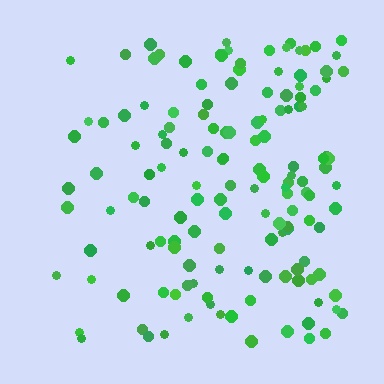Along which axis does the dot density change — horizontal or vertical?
Horizontal.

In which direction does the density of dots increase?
From left to right, with the right side densest.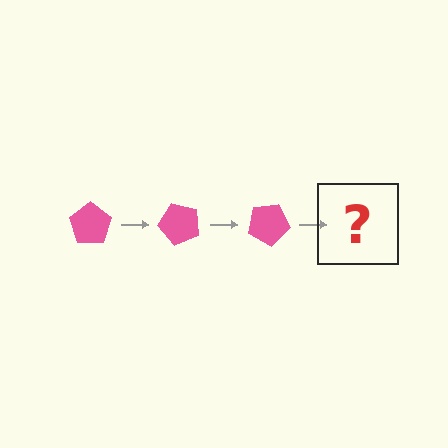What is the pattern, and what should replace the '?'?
The pattern is that the pentagon rotates 50 degrees each step. The '?' should be a pink pentagon rotated 150 degrees.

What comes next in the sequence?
The next element should be a pink pentagon rotated 150 degrees.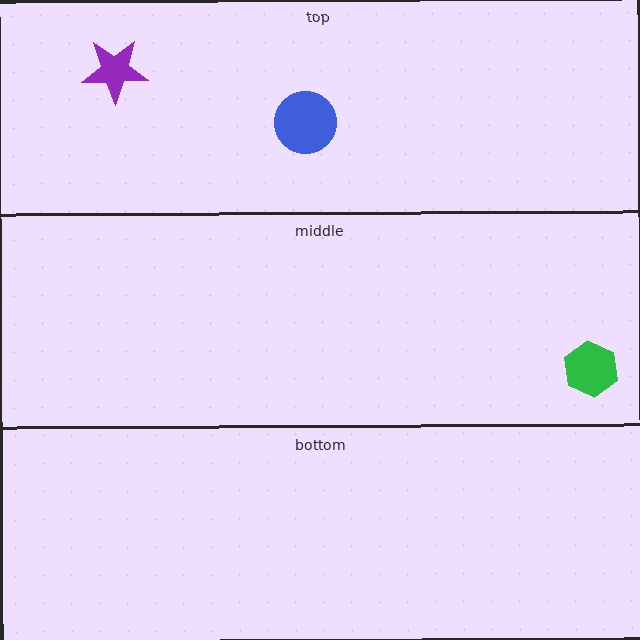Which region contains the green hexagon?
The middle region.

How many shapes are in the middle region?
1.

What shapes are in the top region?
The blue circle, the purple star.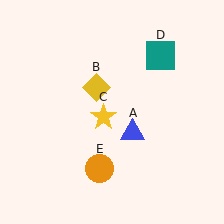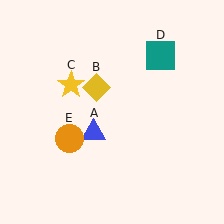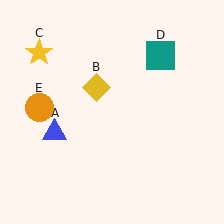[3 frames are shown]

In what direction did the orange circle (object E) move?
The orange circle (object E) moved up and to the left.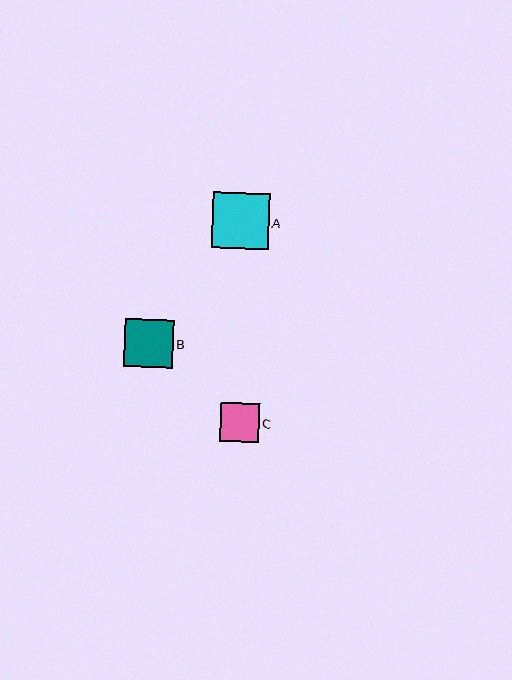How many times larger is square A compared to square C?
Square A is approximately 1.5 times the size of square C.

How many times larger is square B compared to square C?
Square B is approximately 1.3 times the size of square C.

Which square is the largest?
Square A is the largest with a size of approximately 57 pixels.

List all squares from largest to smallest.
From largest to smallest: A, B, C.